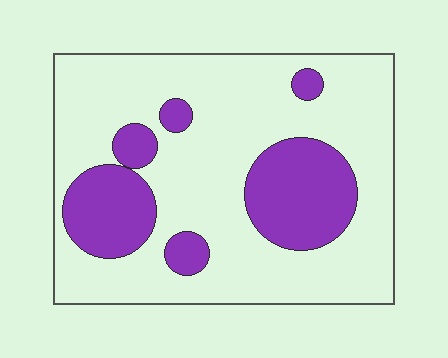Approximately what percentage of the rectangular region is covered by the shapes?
Approximately 25%.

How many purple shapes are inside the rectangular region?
6.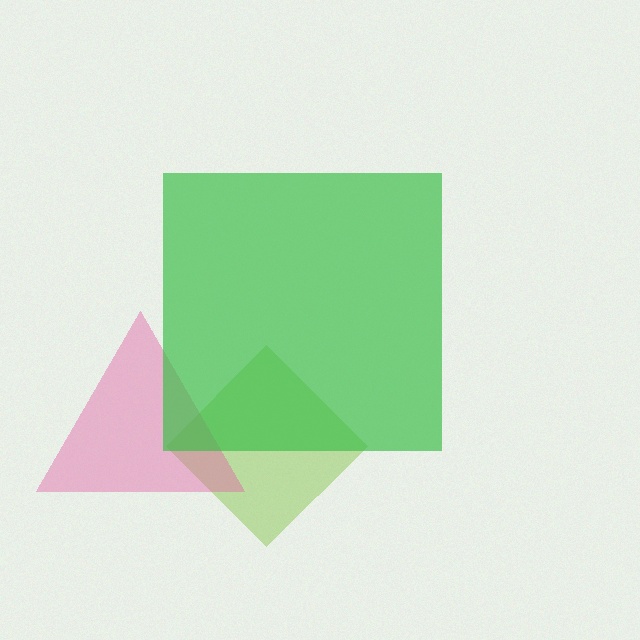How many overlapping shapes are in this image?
There are 3 overlapping shapes in the image.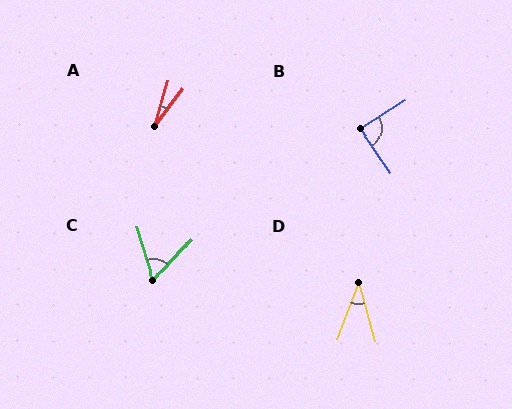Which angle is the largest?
B, at approximately 88 degrees.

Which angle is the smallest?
A, at approximately 20 degrees.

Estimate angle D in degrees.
Approximately 36 degrees.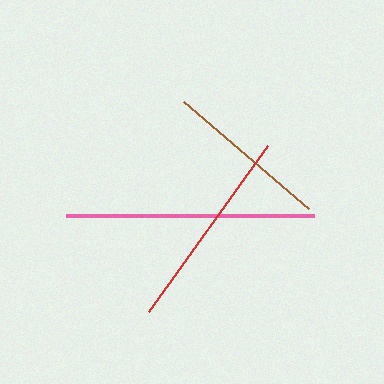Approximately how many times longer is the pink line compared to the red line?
The pink line is approximately 1.2 times the length of the red line.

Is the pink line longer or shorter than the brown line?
The pink line is longer than the brown line.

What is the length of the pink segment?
The pink segment is approximately 247 pixels long.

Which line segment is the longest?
The pink line is the longest at approximately 247 pixels.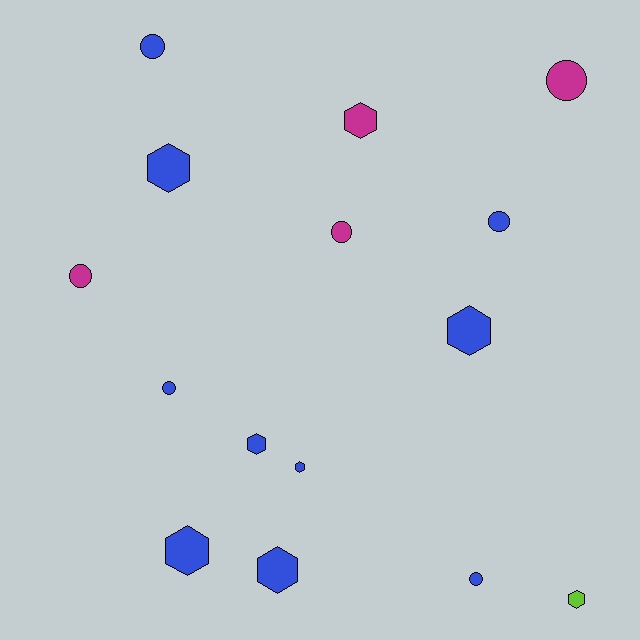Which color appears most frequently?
Blue, with 10 objects.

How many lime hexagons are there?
There is 1 lime hexagon.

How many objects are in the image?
There are 15 objects.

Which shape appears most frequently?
Hexagon, with 8 objects.